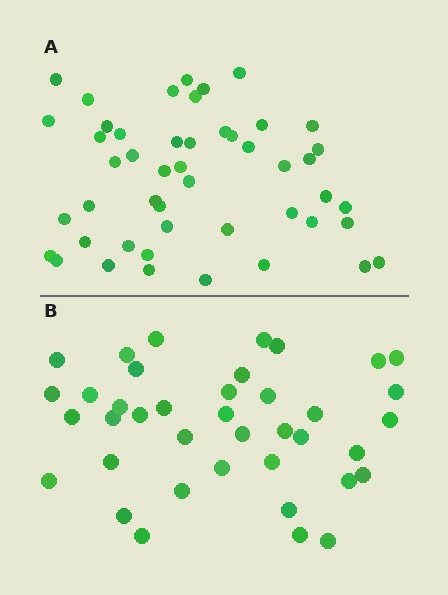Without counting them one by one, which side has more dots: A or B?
Region A (the top region) has more dots.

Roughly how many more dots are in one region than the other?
Region A has roughly 8 or so more dots than region B.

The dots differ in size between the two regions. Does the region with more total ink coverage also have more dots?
No. Region B has more total ink coverage because its dots are larger, but region A actually contains more individual dots. Total area can be misleading — the number of items is what matters here.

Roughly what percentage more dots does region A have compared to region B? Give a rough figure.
About 25% more.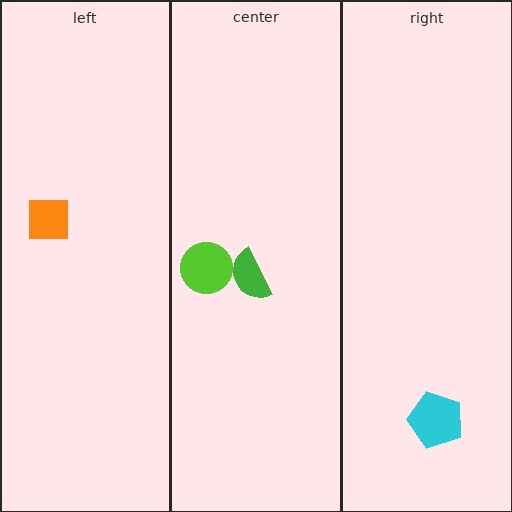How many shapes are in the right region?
1.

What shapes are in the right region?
The cyan pentagon.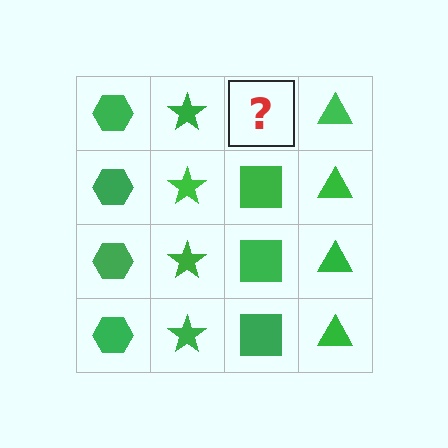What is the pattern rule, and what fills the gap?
The rule is that each column has a consistent shape. The gap should be filled with a green square.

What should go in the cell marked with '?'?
The missing cell should contain a green square.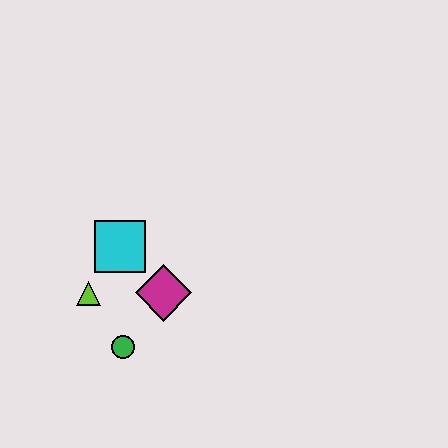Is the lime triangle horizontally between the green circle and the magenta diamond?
No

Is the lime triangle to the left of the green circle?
Yes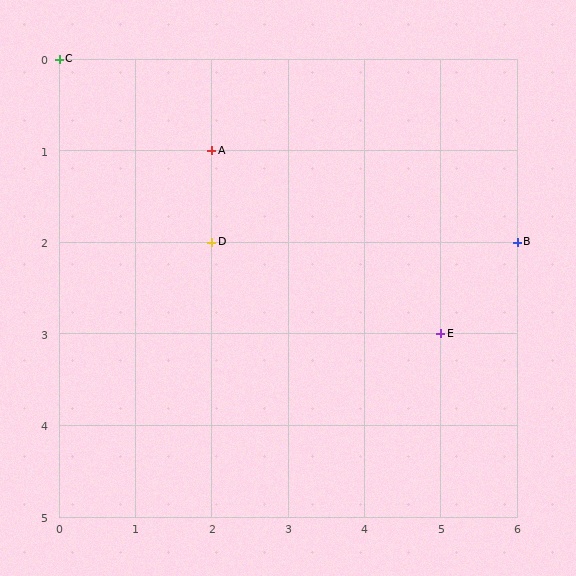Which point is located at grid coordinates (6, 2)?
Point B is at (6, 2).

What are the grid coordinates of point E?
Point E is at grid coordinates (5, 3).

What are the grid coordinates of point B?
Point B is at grid coordinates (6, 2).